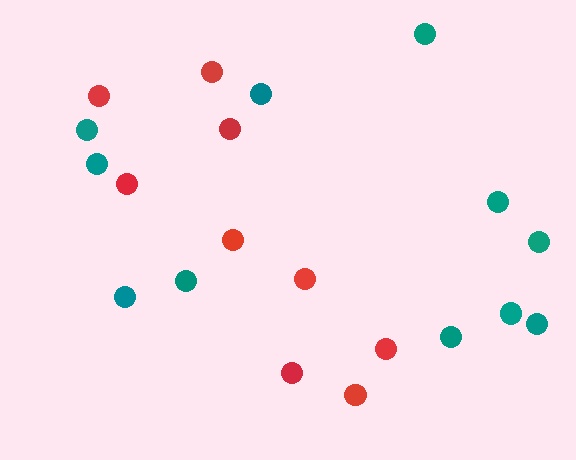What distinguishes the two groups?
There are 2 groups: one group of red circles (9) and one group of teal circles (11).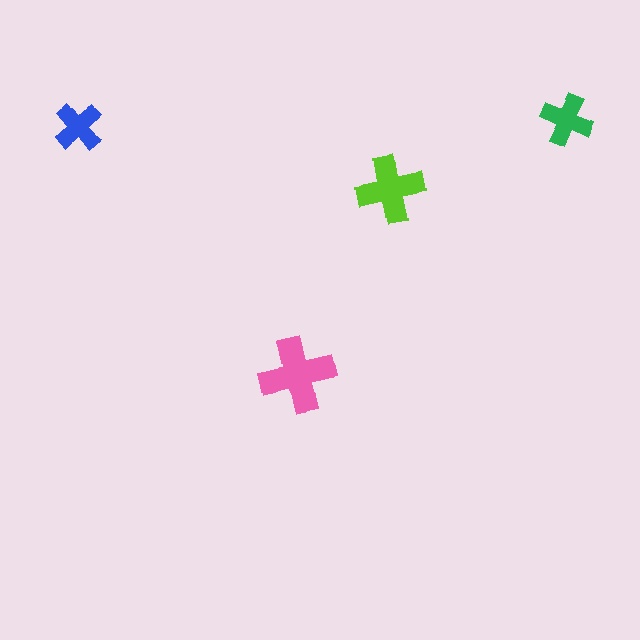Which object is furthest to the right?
The green cross is rightmost.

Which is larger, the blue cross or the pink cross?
The pink one.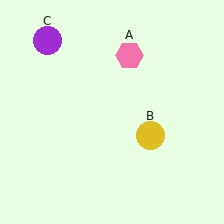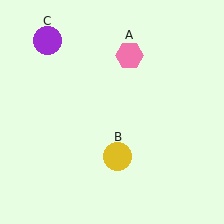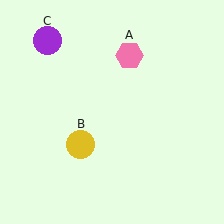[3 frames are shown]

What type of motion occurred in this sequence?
The yellow circle (object B) rotated clockwise around the center of the scene.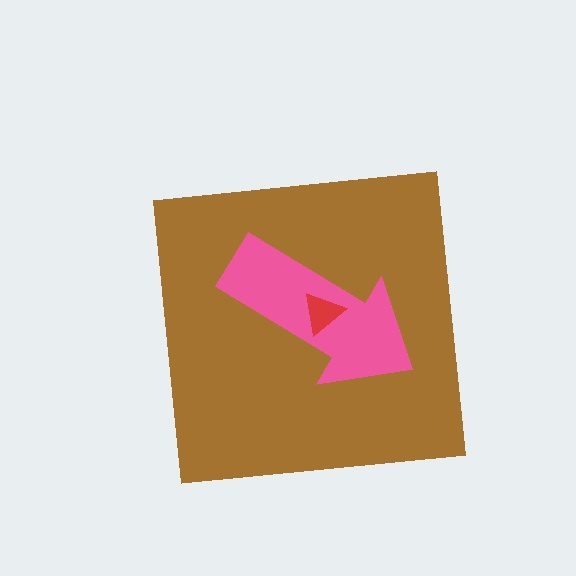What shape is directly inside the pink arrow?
The red triangle.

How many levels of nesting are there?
3.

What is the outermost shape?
The brown square.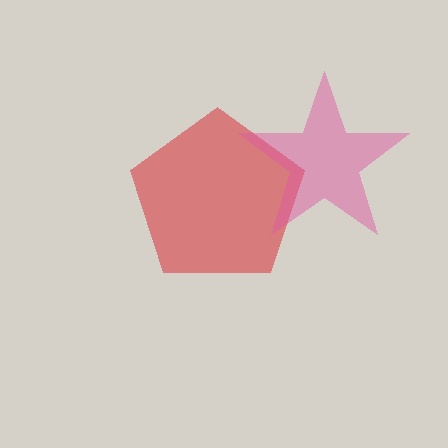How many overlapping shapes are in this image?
There are 2 overlapping shapes in the image.